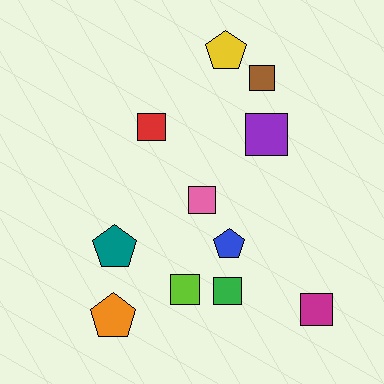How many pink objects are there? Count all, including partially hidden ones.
There is 1 pink object.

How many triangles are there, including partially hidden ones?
There are no triangles.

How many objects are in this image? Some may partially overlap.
There are 11 objects.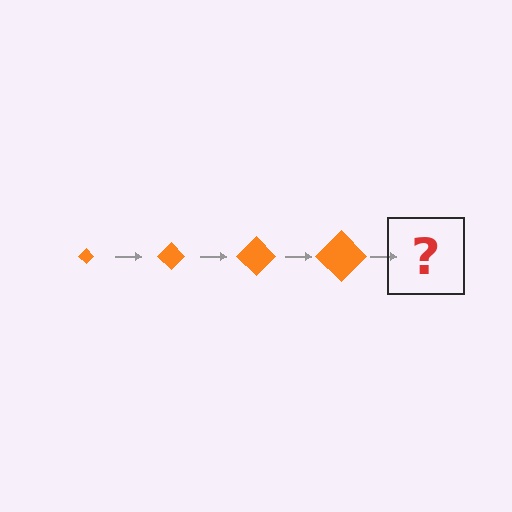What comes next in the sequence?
The next element should be an orange diamond, larger than the previous one.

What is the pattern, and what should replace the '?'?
The pattern is that the diamond gets progressively larger each step. The '?' should be an orange diamond, larger than the previous one.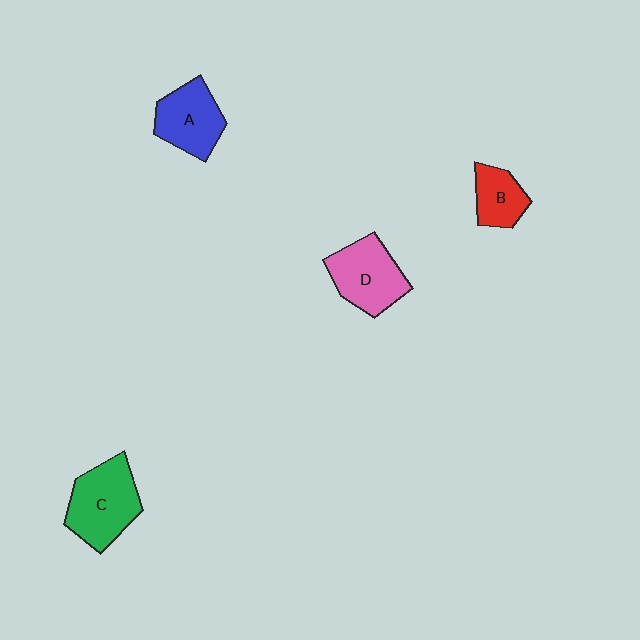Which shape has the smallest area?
Shape B (red).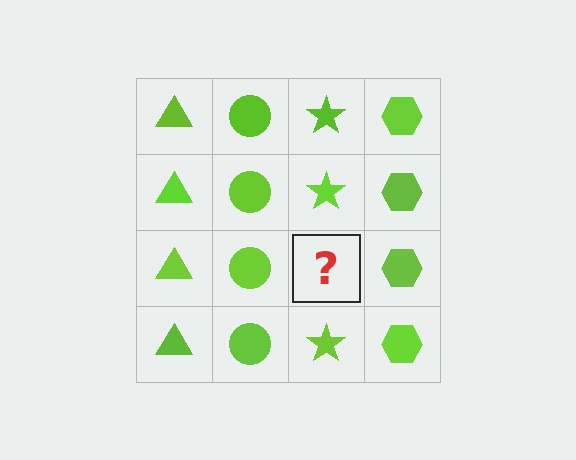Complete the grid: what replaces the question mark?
The question mark should be replaced with a lime star.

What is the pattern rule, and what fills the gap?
The rule is that each column has a consistent shape. The gap should be filled with a lime star.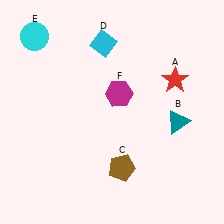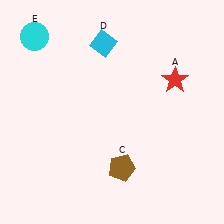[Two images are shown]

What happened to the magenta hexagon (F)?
The magenta hexagon (F) was removed in Image 2. It was in the top-right area of Image 1.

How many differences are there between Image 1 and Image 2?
There are 2 differences between the two images.